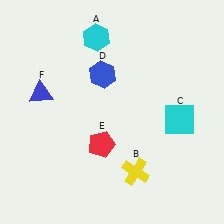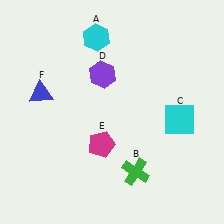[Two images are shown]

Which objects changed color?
B changed from yellow to green. D changed from blue to purple. E changed from red to magenta.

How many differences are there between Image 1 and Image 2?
There are 3 differences between the two images.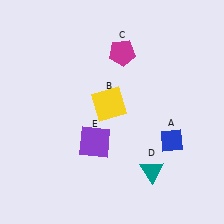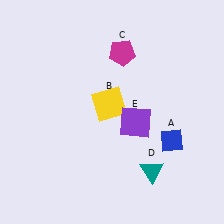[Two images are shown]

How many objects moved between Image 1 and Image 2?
1 object moved between the two images.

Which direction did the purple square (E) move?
The purple square (E) moved right.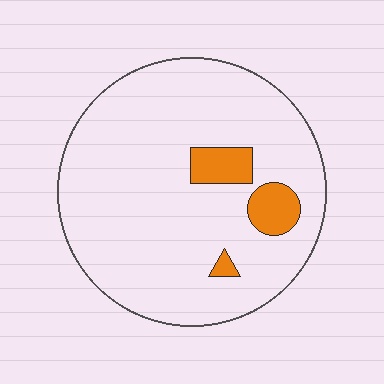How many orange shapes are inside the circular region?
3.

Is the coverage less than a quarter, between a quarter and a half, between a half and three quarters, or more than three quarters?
Less than a quarter.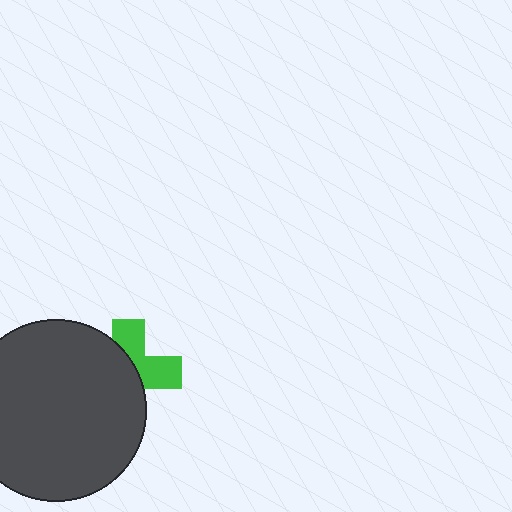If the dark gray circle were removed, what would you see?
You would see the complete green cross.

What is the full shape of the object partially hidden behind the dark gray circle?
The partially hidden object is a green cross.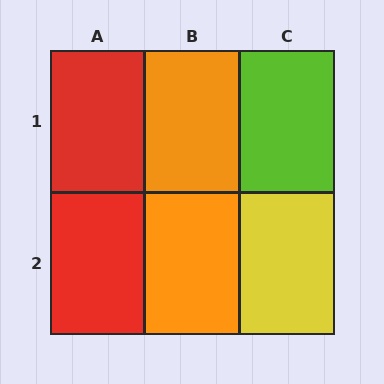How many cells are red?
2 cells are red.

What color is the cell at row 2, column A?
Red.